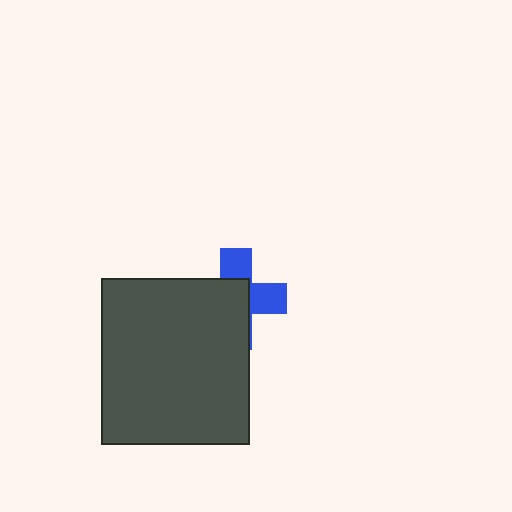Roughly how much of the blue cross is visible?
A small part of it is visible (roughly 41%).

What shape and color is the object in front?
The object in front is a dark gray rectangle.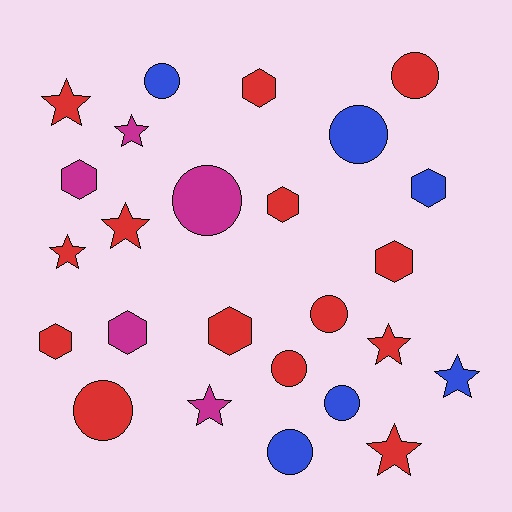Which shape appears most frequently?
Circle, with 9 objects.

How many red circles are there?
There are 4 red circles.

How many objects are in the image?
There are 25 objects.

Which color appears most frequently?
Red, with 14 objects.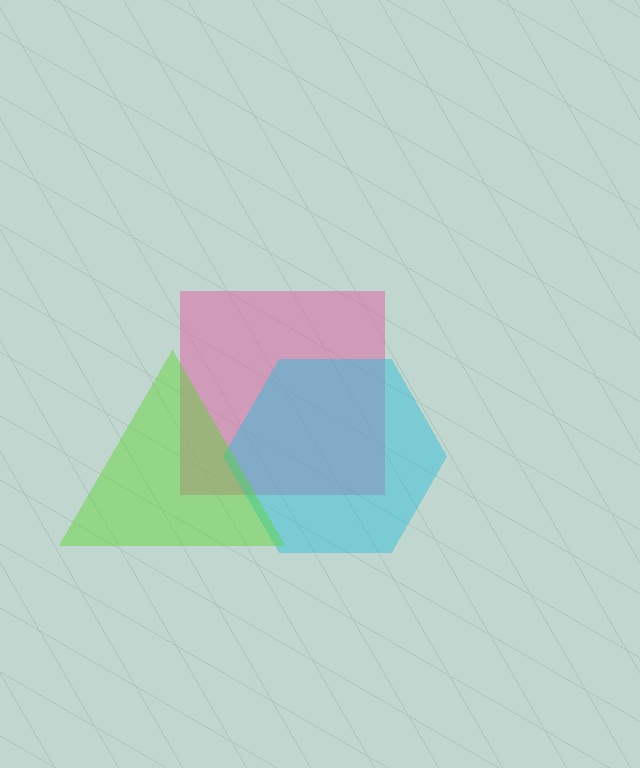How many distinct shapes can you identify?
There are 3 distinct shapes: a pink square, a cyan hexagon, a lime triangle.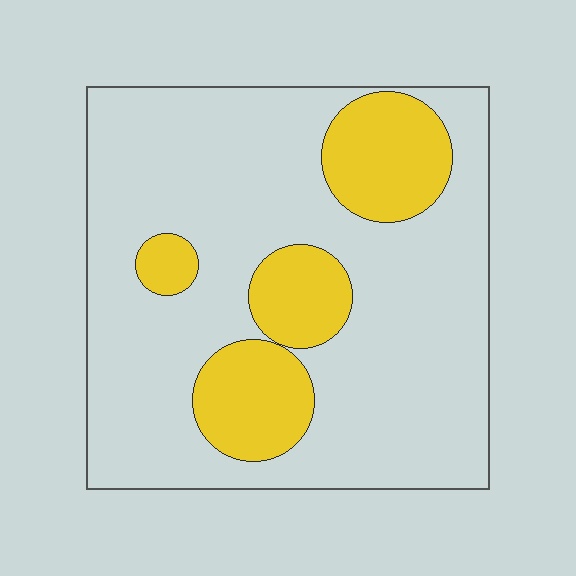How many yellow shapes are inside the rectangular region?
4.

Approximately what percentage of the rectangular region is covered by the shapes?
Approximately 25%.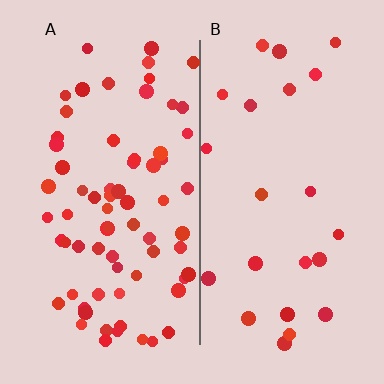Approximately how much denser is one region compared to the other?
Approximately 2.9× — region A over region B.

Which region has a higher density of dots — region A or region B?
A (the left).